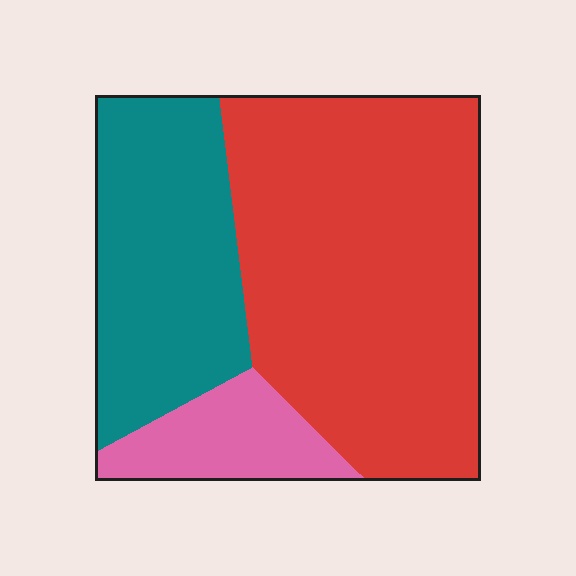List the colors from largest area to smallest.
From largest to smallest: red, teal, pink.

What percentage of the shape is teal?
Teal covers around 30% of the shape.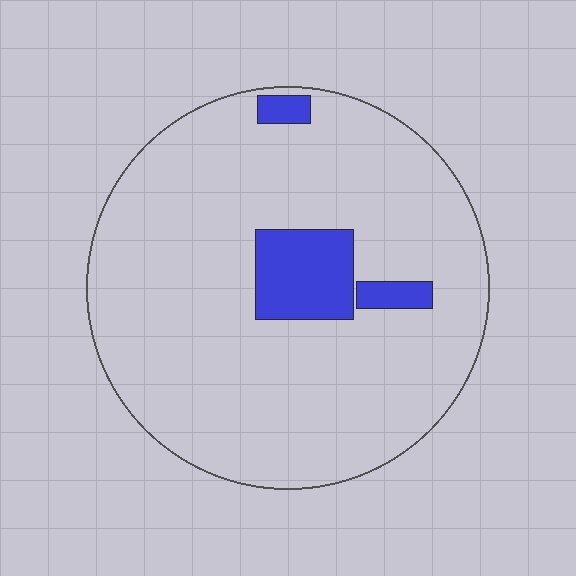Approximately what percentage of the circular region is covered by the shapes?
Approximately 10%.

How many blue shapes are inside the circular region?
3.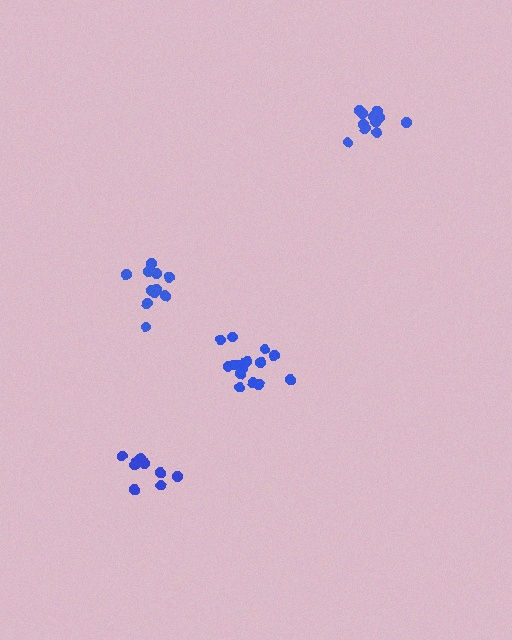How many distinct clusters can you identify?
There are 4 distinct clusters.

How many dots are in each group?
Group 1: 9 dots, Group 2: 11 dots, Group 3: 11 dots, Group 4: 15 dots (46 total).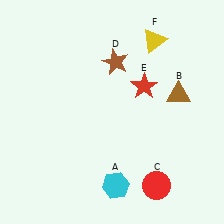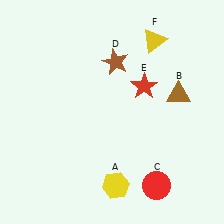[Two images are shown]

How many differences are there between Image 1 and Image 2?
There is 1 difference between the two images.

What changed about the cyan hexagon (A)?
In Image 1, A is cyan. In Image 2, it changed to yellow.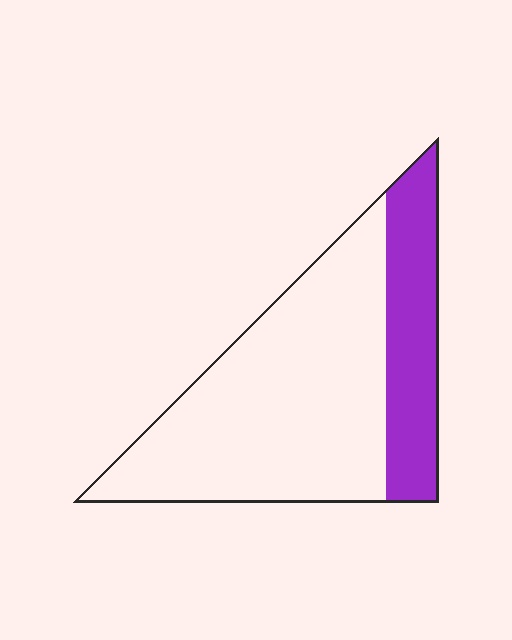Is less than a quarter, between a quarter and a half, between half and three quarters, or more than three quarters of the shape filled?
Between a quarter and a half.